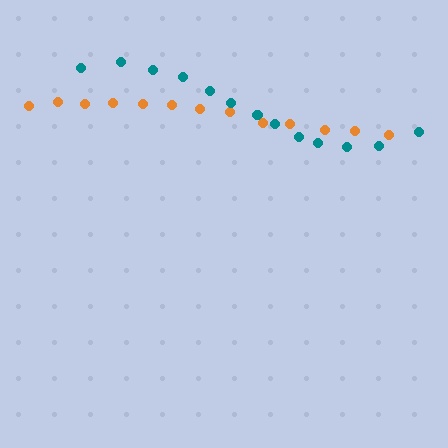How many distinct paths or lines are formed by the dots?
There are 2 distinct paths.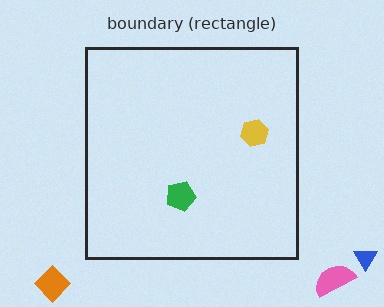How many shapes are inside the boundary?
2 inside, 3 outside.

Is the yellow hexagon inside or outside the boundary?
Inside.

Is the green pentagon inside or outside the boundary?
Inside.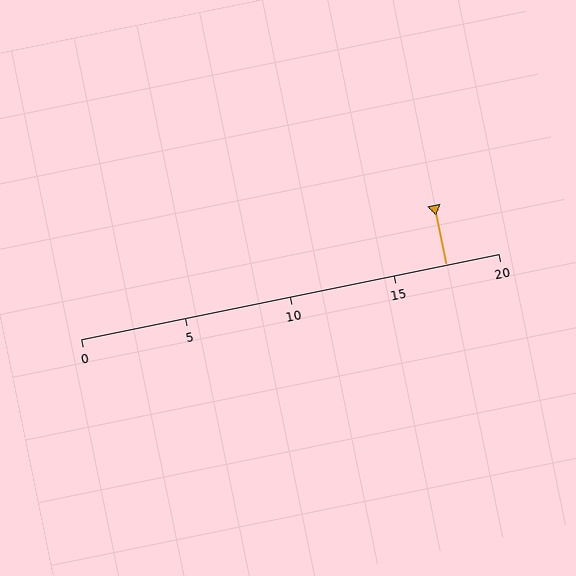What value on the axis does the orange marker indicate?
The marker indicates approximately 17.5.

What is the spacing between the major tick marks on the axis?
The major ticks are spaced 5 apart.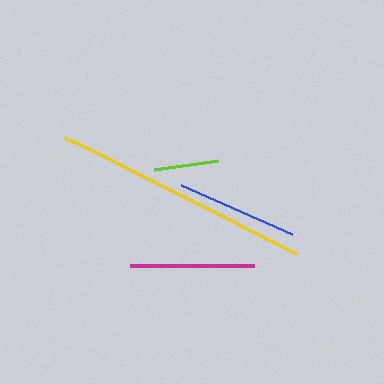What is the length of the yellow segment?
The yellow segment is approximately 259 pixels long.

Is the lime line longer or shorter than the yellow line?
The yellow line is longer than the lime line.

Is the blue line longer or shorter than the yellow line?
The yellow line is longer than the blue line.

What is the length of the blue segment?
The blue segment is approximately 122 pixels long.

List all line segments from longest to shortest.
From longest to shortest: yellow, magenta, blue, lime.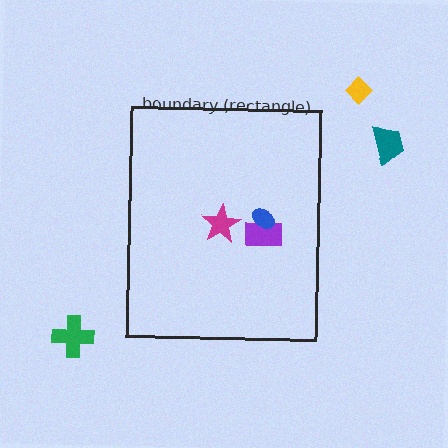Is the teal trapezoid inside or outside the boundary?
Outside.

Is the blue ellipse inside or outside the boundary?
Inside.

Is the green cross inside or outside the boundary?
Outside.